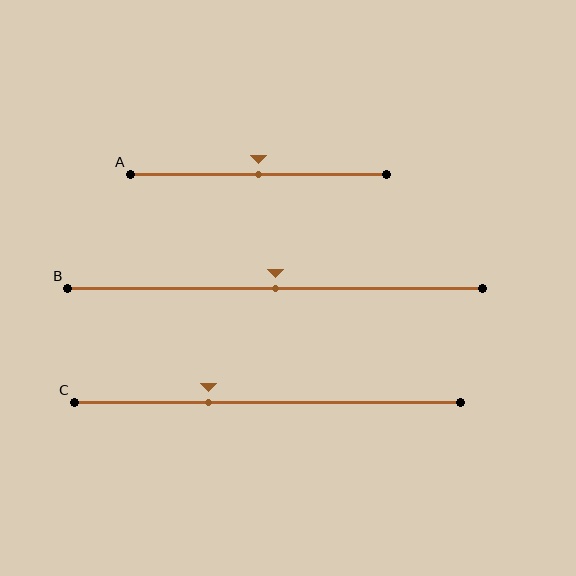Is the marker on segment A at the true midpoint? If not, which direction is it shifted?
Yes, the marker on segment A is at the true midpoint.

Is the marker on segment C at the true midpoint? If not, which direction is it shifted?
No, the marker on segment C is shifted to the left by about 15% of the segment length.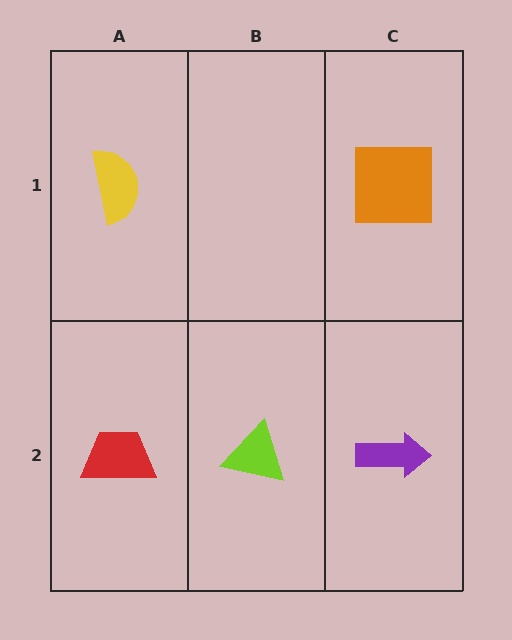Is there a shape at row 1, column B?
No, that cell is empty.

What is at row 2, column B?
A lime triangle.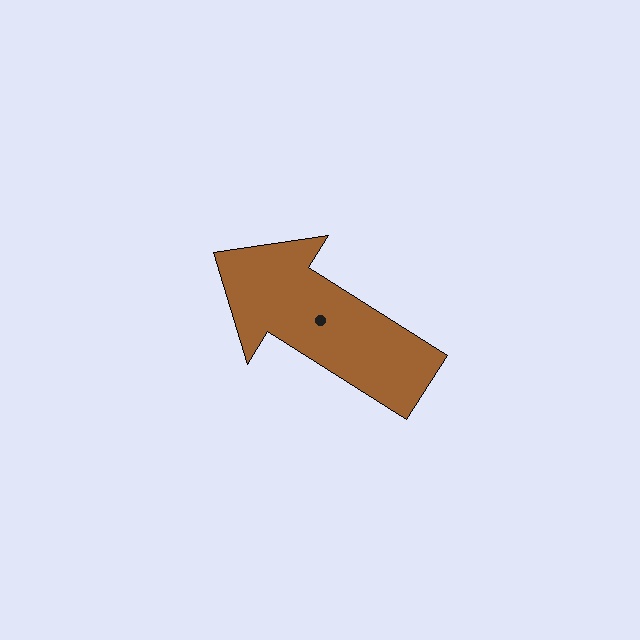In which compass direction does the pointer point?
Northwest.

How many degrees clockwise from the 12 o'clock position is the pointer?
Approximately 302 degrees.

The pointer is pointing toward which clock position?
Roughly 10 o'clock.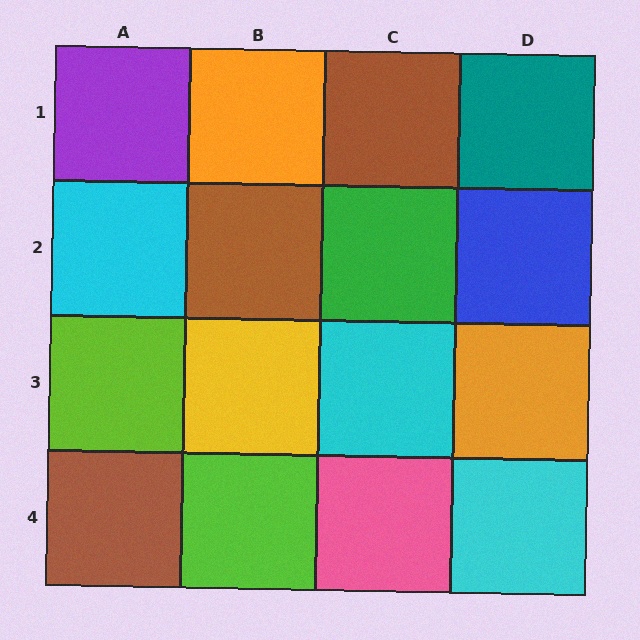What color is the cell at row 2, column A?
Cyan.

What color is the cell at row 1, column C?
Brown.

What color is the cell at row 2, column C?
Green.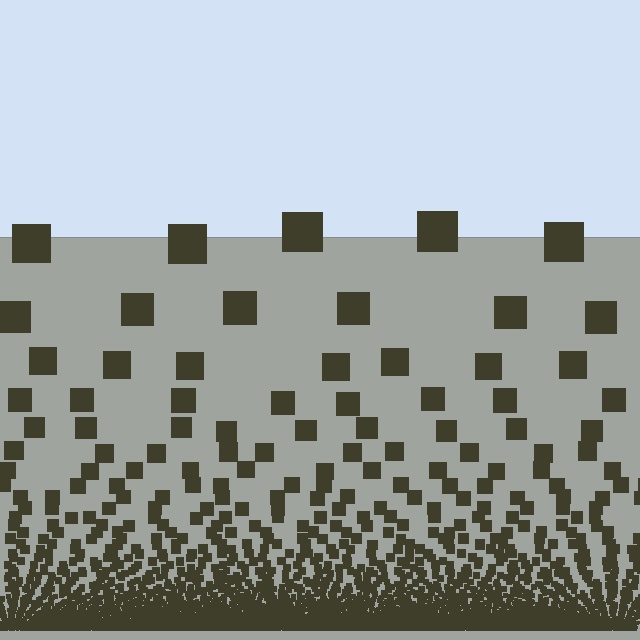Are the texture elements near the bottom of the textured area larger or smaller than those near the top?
Smaller. The gradient is inverted — elements near the bottom are smaller and denser.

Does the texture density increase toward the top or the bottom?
Density increases toward the bottom.